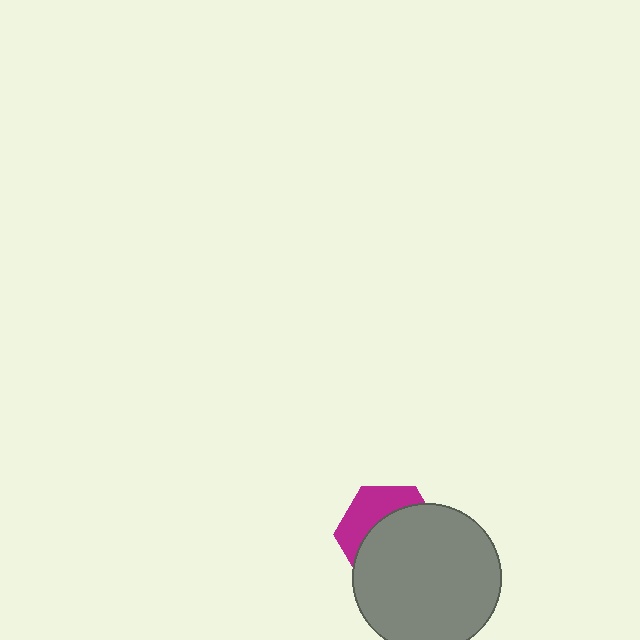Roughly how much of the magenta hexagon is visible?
A small part of it is visible (roughly 37%).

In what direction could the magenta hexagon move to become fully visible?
The magenta hexagon could move toward the upper-left. That would shift it out from behind the gray circle entirely.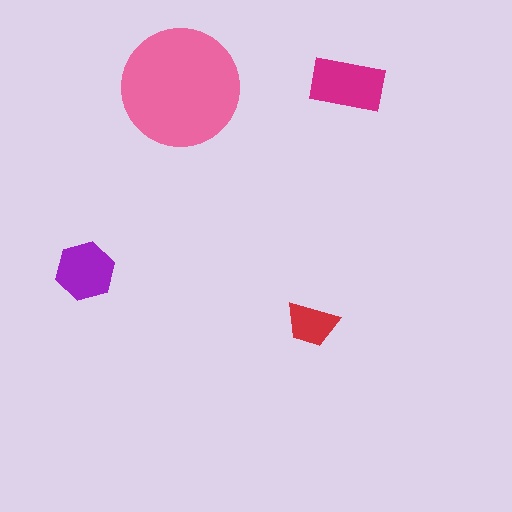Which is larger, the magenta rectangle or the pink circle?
The pink circle.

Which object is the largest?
The pink circle.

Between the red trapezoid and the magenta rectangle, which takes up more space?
The magenta rectangle.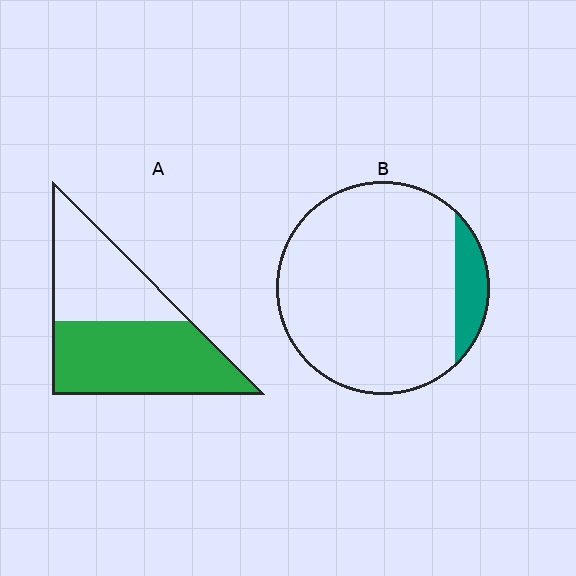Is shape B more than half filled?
No.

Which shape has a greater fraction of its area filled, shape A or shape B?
Shape A.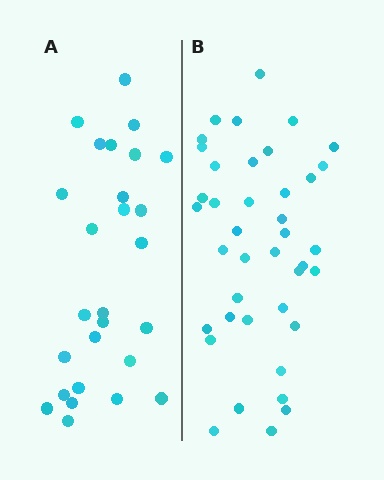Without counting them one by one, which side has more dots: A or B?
Region B (the right region) has more dots.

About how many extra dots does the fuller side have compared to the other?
Region B has approximately 15 more dots than region A.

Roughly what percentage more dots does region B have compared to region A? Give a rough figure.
About 50% more.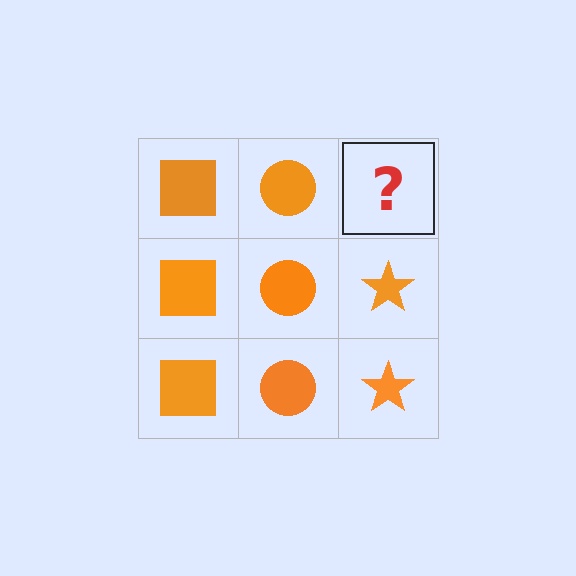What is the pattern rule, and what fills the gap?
The rule is that each column has a consistent shape. The gap should be filled with an orange star.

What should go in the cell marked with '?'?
The missing cell should contain an orange star.